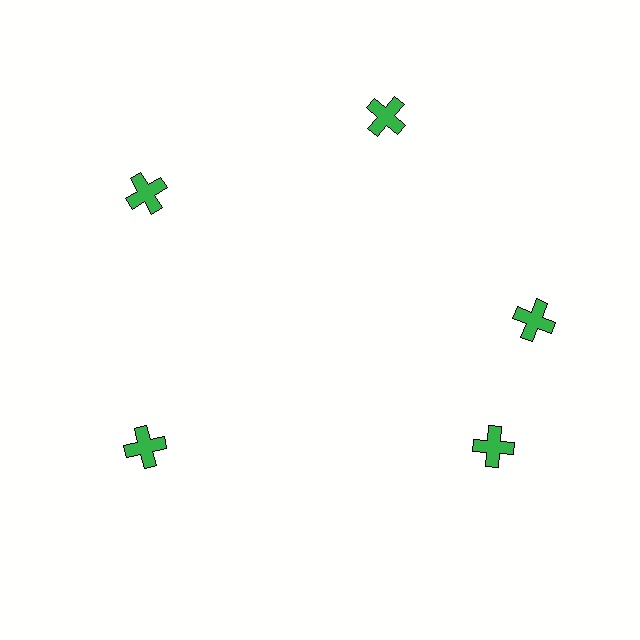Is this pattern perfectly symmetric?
No. The 5 green crosses are arranged in a ring, but one element near the 5 o'clock position is rotated out of alignment along the ring, breaking the 5-fold rotational symmetry.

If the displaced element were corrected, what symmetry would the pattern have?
It would have 5-fold rotational symmetry — the pattern would map onto itself every 72 degrees.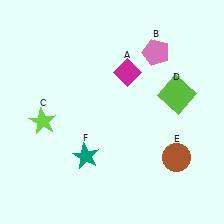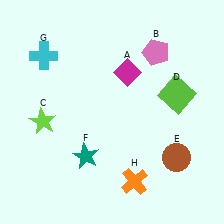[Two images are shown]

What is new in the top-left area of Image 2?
A cyan cross (G) was added in the top-left area of Image 2.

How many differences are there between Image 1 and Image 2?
There are 2 differences between the two images.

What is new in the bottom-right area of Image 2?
An orange cross (H) was added in the bottom-right area of Image 2.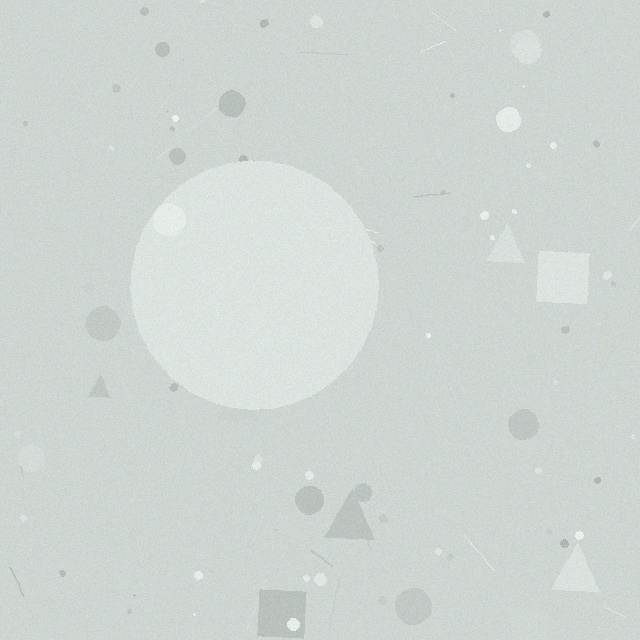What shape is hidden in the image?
A circle is hidden in the image.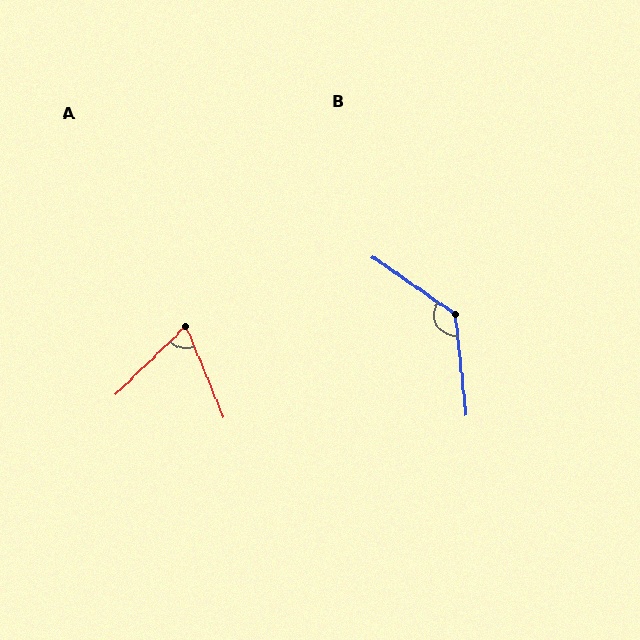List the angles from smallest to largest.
A (68°), B (131°).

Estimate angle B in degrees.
Approximately 131 degrees.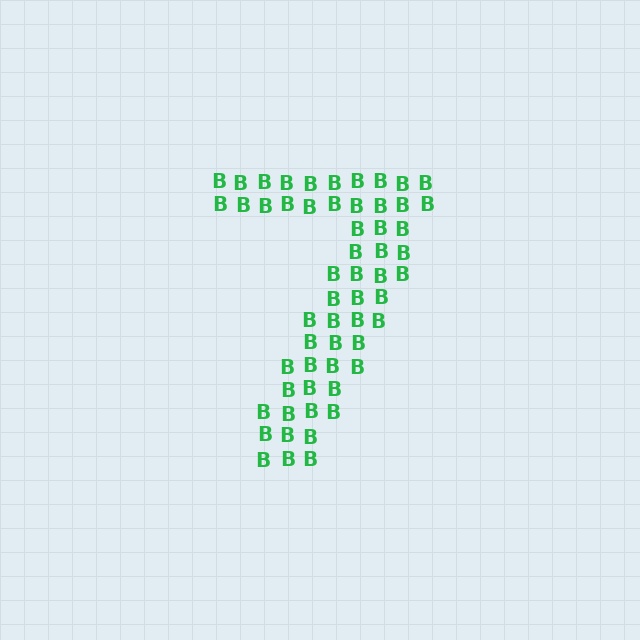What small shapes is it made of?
It is made of small letter B's.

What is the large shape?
The large shape is the digit 7.